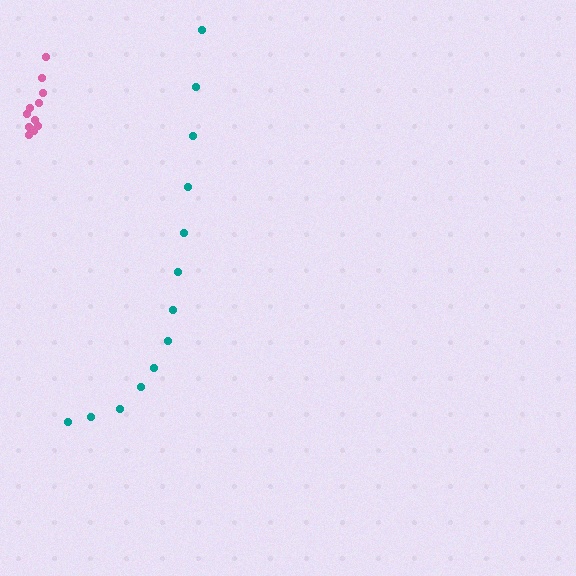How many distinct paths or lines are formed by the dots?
There are 2 distinct paths.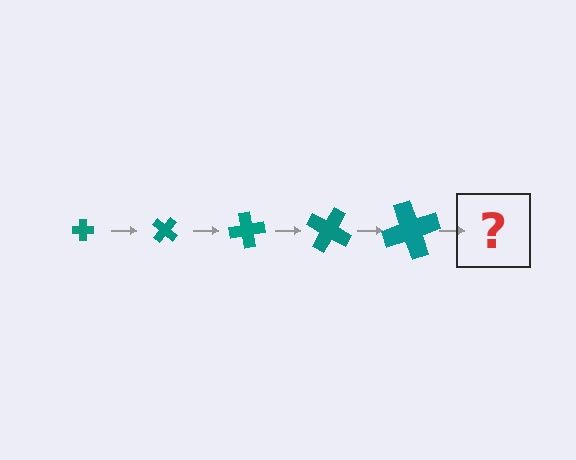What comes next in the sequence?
The next element should be a cross, larger than the previous one and rotated 200 degrees from the start.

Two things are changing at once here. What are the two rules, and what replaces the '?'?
The two rules are that the cross grows larger each step and it rotates 40 degrees each step. The '?' should be a cross, larger than the previous one and rotated 200 degrees from the start.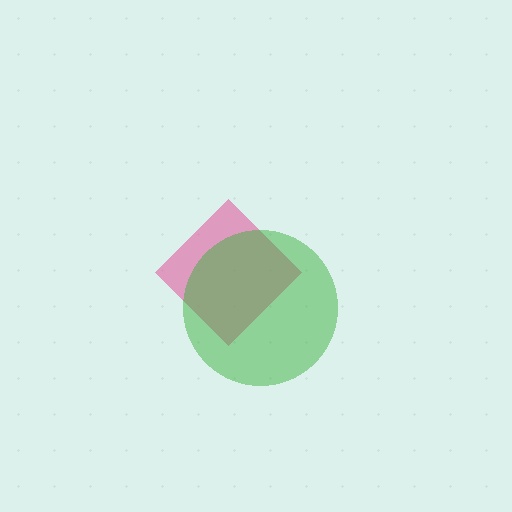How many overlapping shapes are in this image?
There are 2 overlapping shapes in the image.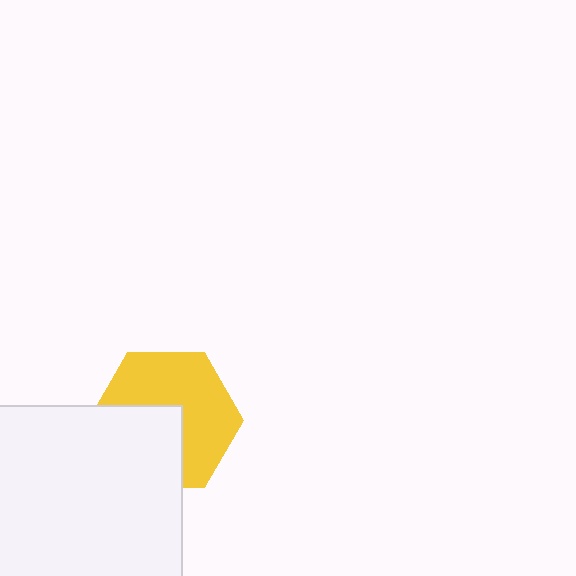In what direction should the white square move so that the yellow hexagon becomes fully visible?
The white square should move toward the lower-left. That is the shortest direction to clear the overlap and leave the yellow hexagon fully visible.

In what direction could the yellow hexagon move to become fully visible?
The yellow hexagon could move toward the upper-right. That would shift it out from behind the white square entirely.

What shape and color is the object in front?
The object in front is a white square.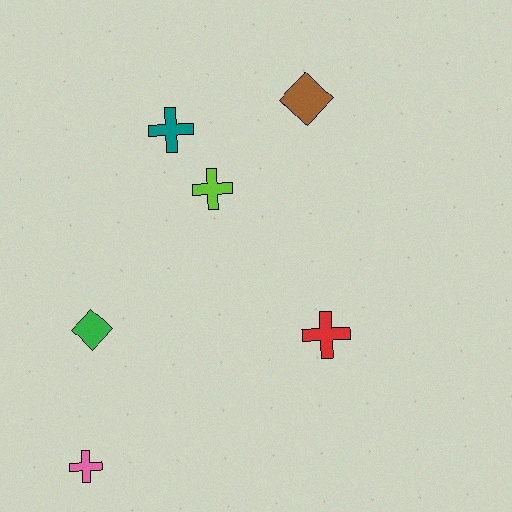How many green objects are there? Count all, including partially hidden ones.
There is 1 green object.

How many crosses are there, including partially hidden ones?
There are 4 crosses.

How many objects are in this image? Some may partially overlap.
There are 6 objects.